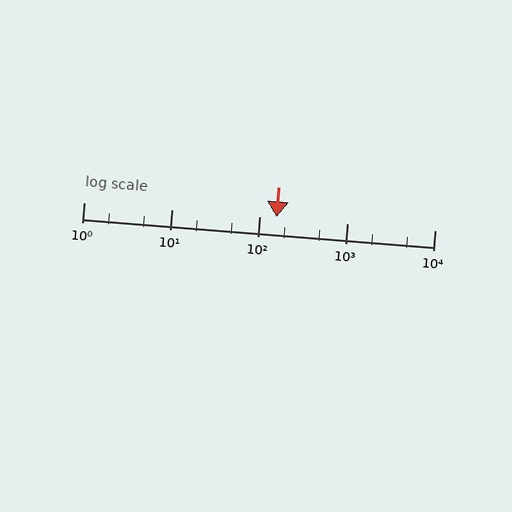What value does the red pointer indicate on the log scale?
The pointer indicates approximately 160.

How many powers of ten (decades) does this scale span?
The scale spans 4 decades, from 1 to 10000.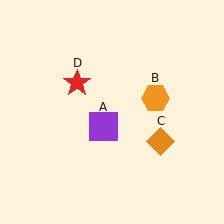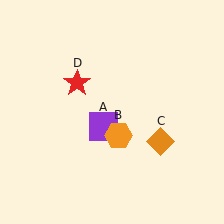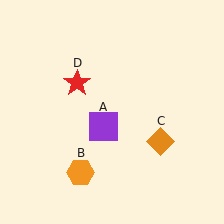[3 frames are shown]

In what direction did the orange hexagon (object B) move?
The orange hexagon (object B) moved down and to the left.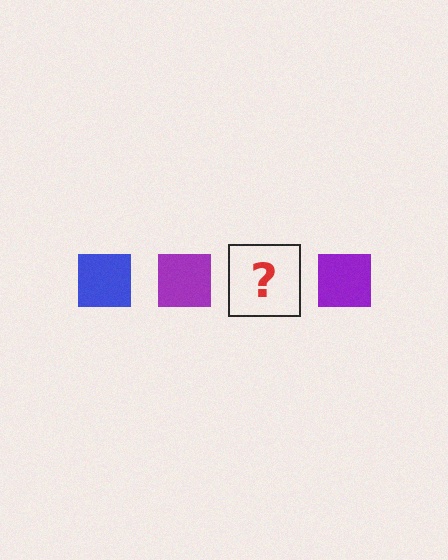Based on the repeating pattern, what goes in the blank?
The blank should be a blue square.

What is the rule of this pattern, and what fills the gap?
The rule is that the pattern cycles through blue, purple squares. The gap should be filled with a blue square.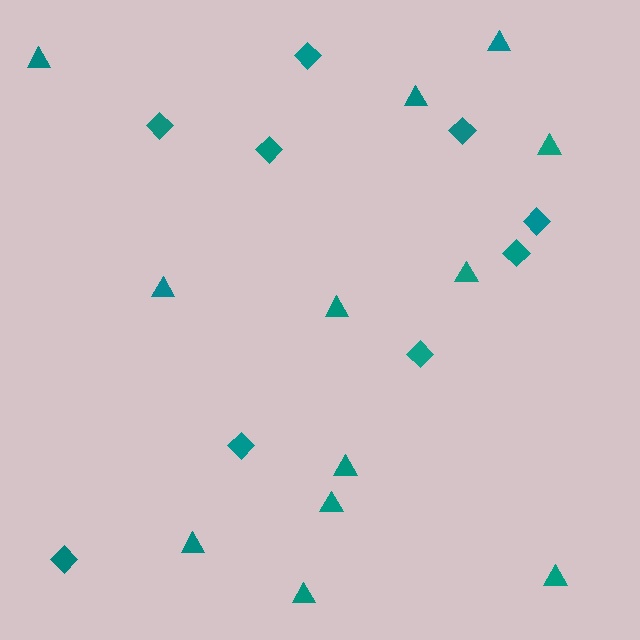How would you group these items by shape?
There are 2 groups: one group of triangles (12) and one group of diamonds (9).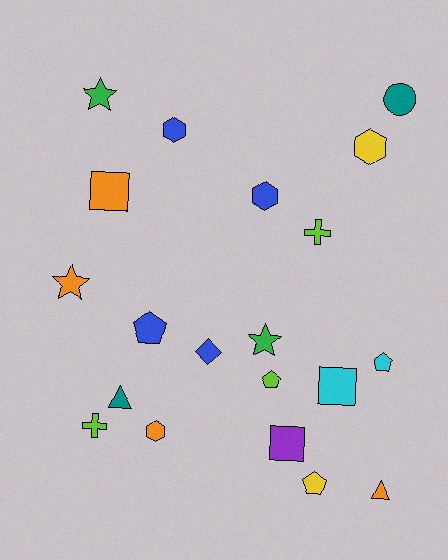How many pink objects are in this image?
There are no pink objects.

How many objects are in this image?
There are 20 objects.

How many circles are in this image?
There is 1 circle.